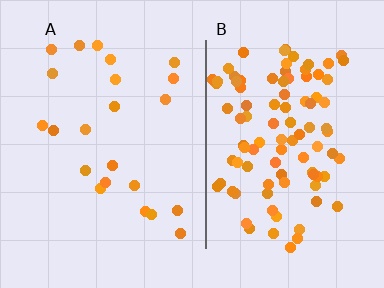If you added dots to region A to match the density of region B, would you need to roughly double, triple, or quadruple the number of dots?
Approximately quadruple.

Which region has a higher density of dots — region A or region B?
B (the right).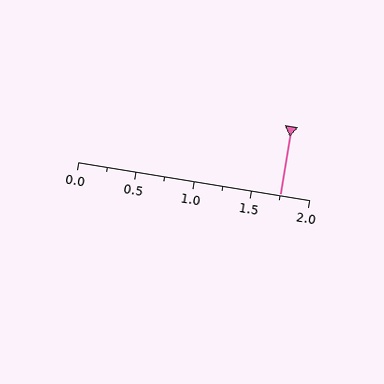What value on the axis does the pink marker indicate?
The marker indicates approximately 1.75.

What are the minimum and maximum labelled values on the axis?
The axis runs from 0.0 to 2.0.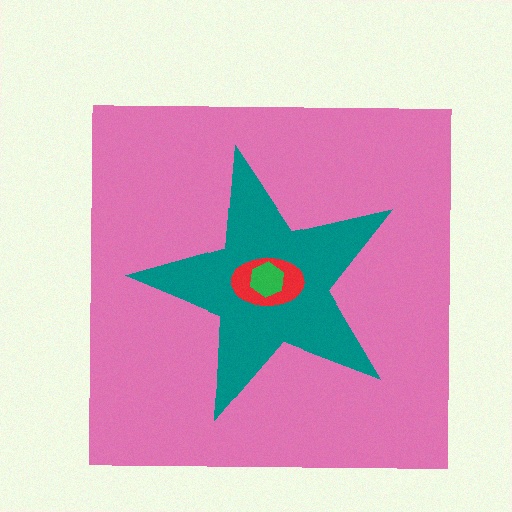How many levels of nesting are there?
4.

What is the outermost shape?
The pink square.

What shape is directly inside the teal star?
The red ellipse.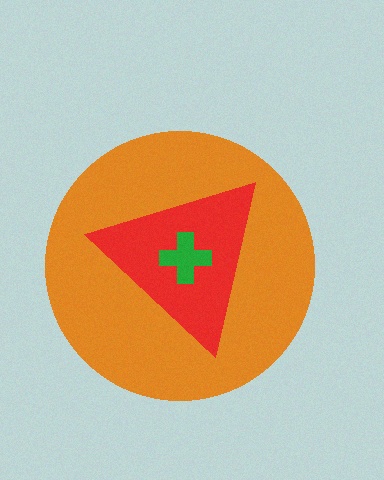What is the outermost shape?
The orange circle.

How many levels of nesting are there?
3.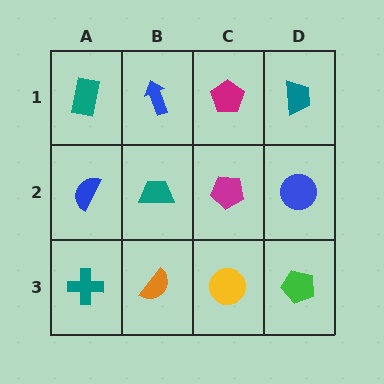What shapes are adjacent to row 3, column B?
A teal trapezoid (row 2, column B), a teal cross (row 3, column A), a yellow circle (row 3, column C).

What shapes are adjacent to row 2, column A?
A teal rectangle (row 1, column A), a teal cross (row 3, column A), a teal trapezoid (row 2, column B).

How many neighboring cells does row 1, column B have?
3.